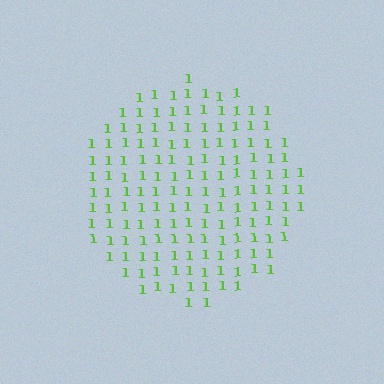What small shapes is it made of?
It is made of small digit 1's.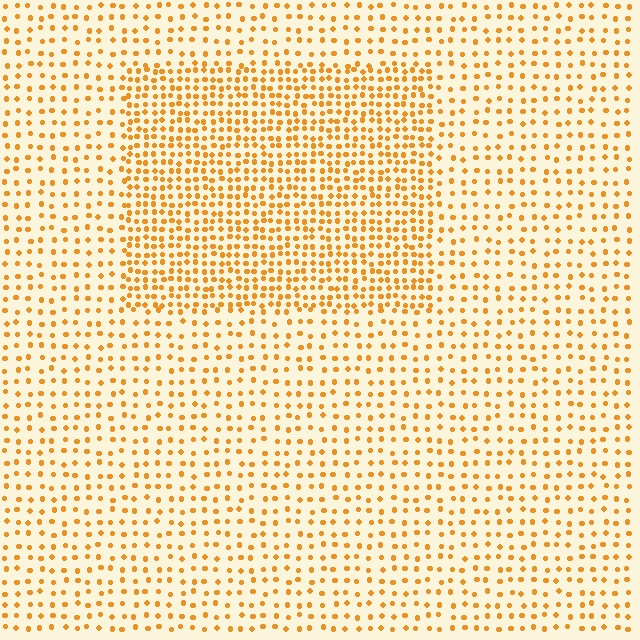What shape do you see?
I see a rectangle.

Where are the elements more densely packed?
The elements are more densely packed inside the rectangle boundary.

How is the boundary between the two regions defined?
The boundary is defined by a change in element density (approximately 2.0x ratio). All elements are the same color, size, and shape.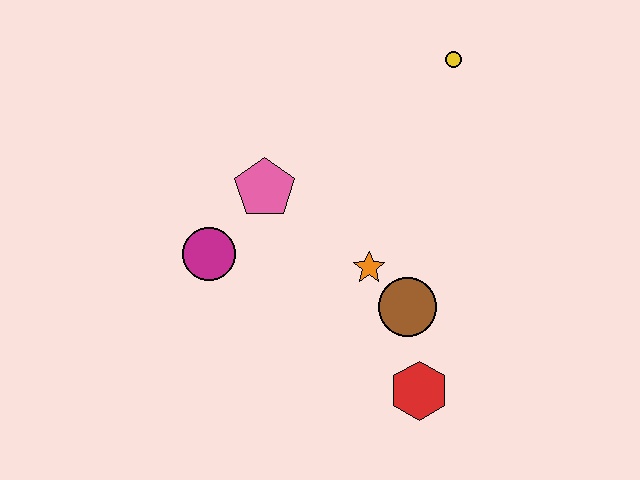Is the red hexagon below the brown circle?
Yes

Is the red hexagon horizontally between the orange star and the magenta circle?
No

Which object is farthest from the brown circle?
The yellow circle is farthest from the brown circle.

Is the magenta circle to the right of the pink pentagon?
No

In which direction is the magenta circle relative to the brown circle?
The magenta circle is to the left of the brown circle.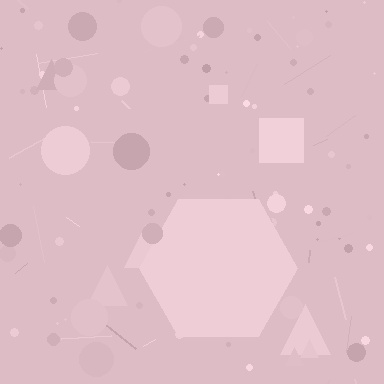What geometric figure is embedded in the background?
A hexagon is embedded in the background.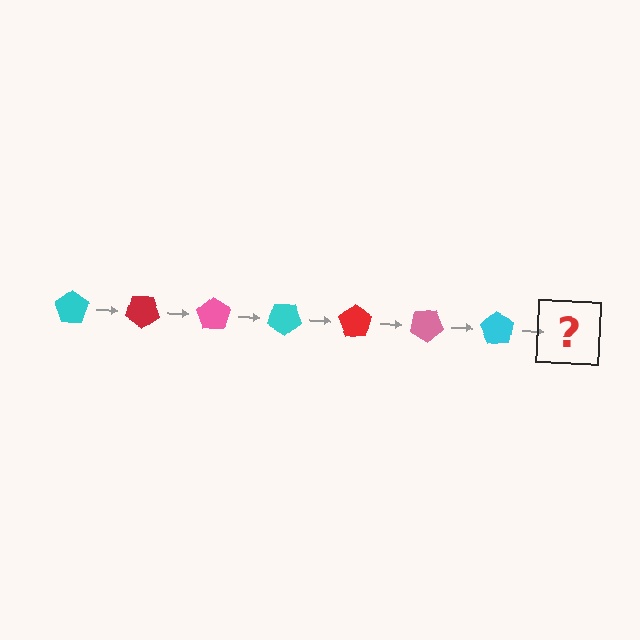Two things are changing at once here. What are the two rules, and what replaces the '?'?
The two rules are that it rotates 35 degrees each step and the color cycles through cyan, red, and pink. The '?' should be a red pentagon, rotated 245 degrees from the start.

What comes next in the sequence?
The next element should be a red pentagon, rotated 245 degrees from the start.